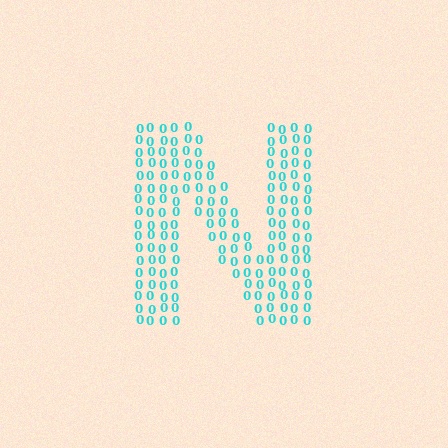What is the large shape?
The large shape is the letter N.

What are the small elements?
The small elements are digit 0's.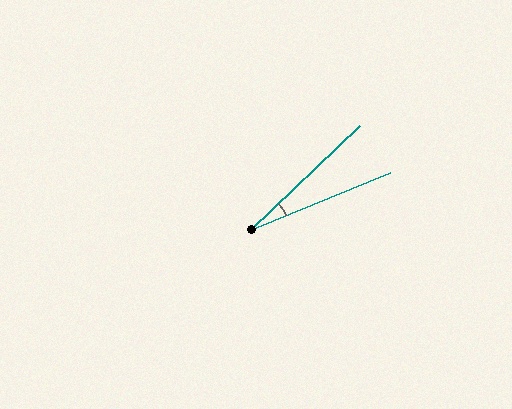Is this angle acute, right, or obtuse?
It is acute.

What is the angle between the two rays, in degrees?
Approximately 21 degrees.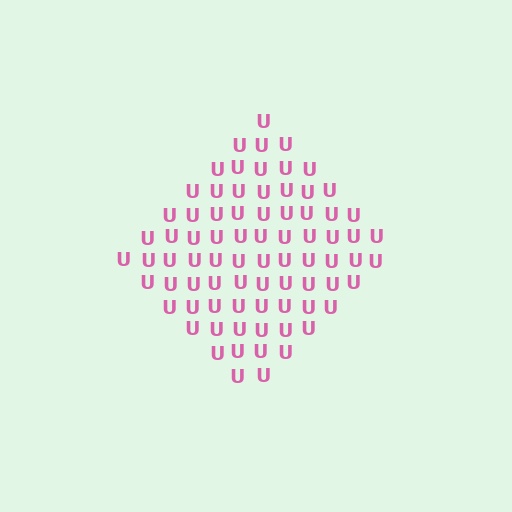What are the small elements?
The small elements are letter U's.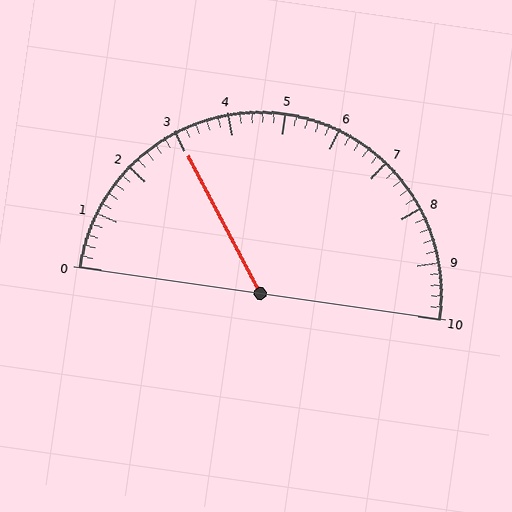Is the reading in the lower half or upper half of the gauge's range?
The reading is in the lower half of the range (0 to 10).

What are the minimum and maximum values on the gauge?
The gauge ranges from 0 to 10.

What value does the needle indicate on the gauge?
The needle indicates approximately 3.0.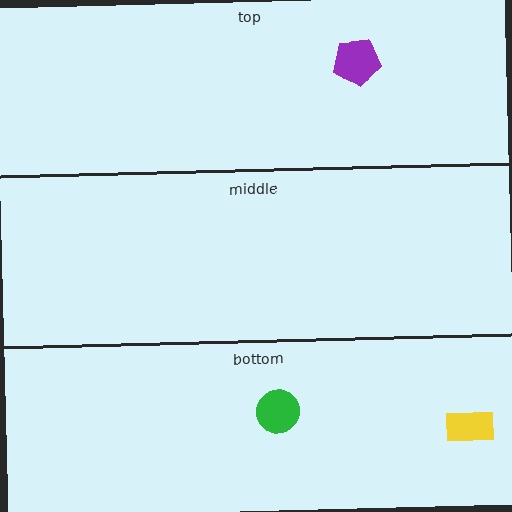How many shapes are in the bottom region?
2.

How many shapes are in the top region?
1.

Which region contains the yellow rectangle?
The bottom region.